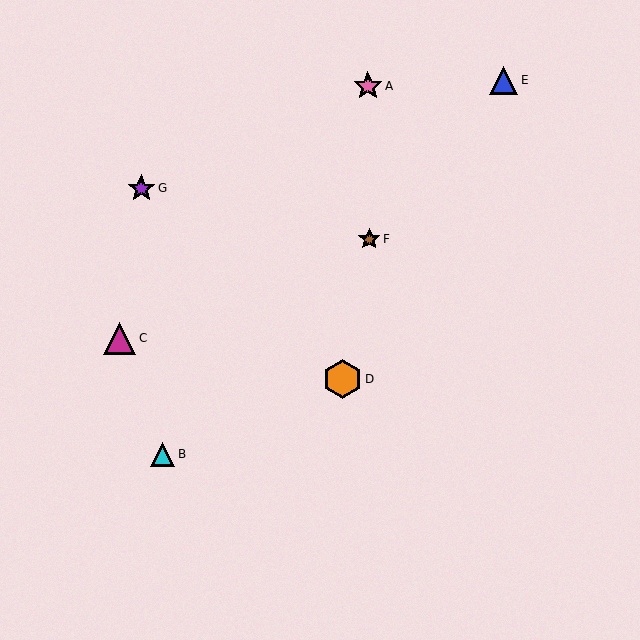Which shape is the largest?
The orange hexagon (labeled D) is the largest.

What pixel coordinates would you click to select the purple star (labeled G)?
Click at (141, 188) to select the purple star G.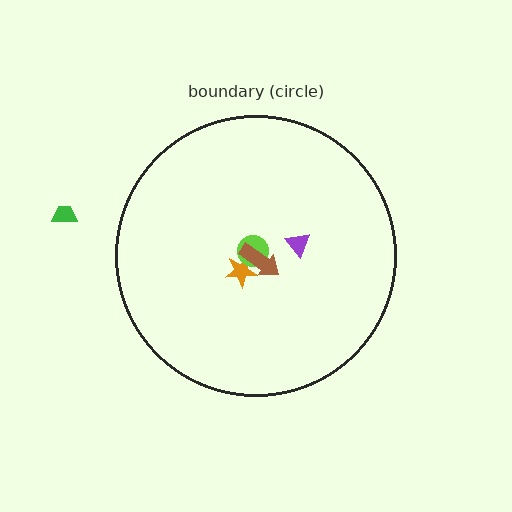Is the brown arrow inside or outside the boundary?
Inside.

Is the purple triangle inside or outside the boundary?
Inside.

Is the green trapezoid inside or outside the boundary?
Outside.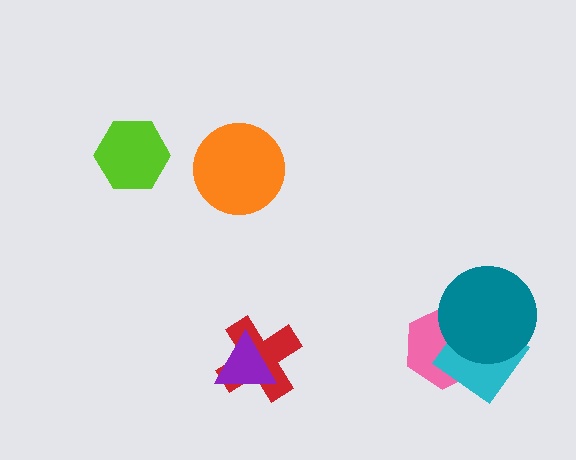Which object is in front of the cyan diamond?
The teal circle is in front of the cyan diamond.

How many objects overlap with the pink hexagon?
2 objects overlap with the pink hexagon.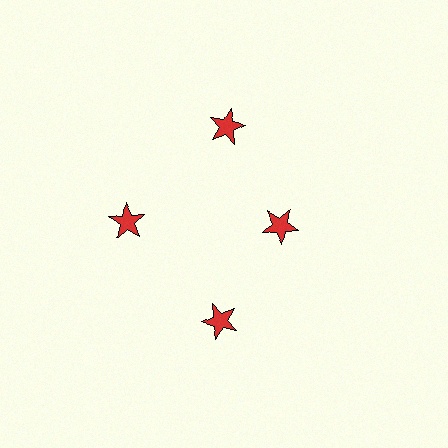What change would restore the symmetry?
The symmetry would be restored by moving it outward, back onto the ring so that all 4 stars sit at equal angles and equal distance from the center.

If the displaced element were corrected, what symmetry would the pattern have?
It would have 4-fold rotational symmetry — the pattern would map onto itself every 90 degrees.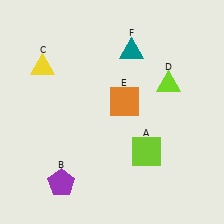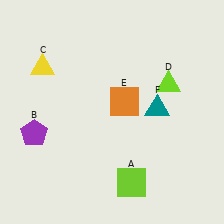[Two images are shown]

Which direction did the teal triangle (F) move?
The teal triangle (F) moved down.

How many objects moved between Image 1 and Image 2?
3 objects moved between the two images.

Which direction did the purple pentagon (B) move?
The purple pentagon (B) moved up.